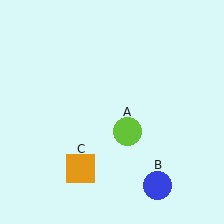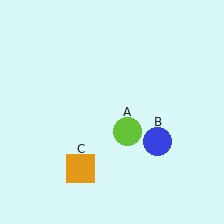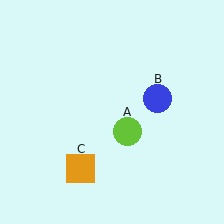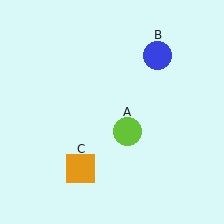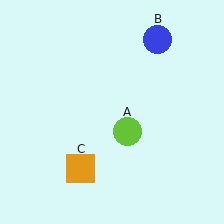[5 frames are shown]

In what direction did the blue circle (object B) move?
The blue circle (object B) moved up.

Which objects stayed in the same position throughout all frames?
Lime circle (object A) and orange square (object C) remained stationary.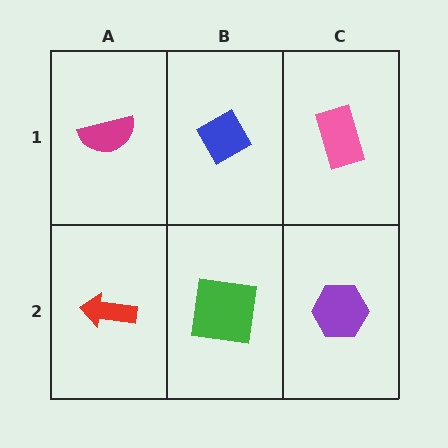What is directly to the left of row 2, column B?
A red arrow.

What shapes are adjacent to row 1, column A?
A red arrow (row 2, column A), a blue diamond (row 1, column B).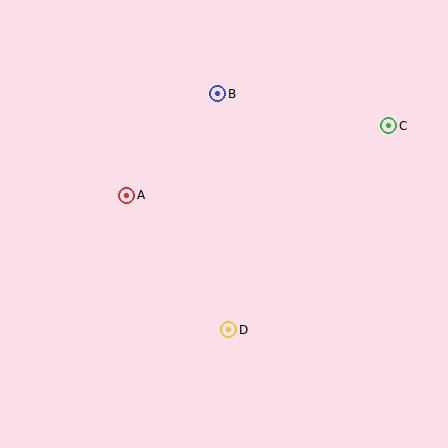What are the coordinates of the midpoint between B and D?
The midpoint between B and D is at (223, 212).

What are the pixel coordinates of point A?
Point A is at (126, 195).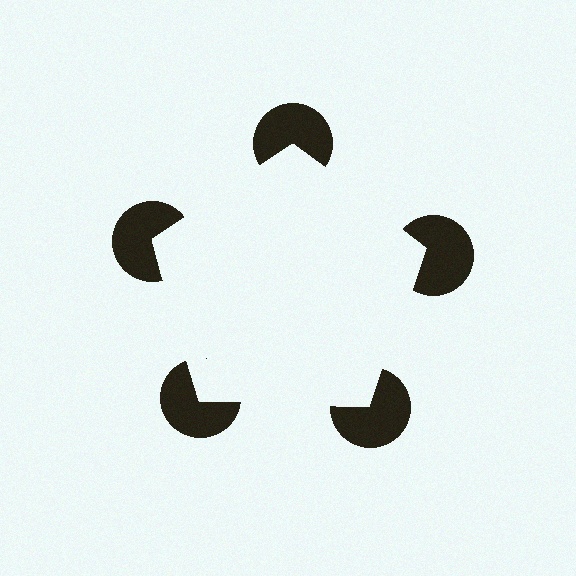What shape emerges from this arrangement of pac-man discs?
An illusory pentagon — its edges are inferred from the aligned wedge cuts in the pac-man discs, not physically drawn.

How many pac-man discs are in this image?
There are 5 — one at each vertex of the illusory pentagon.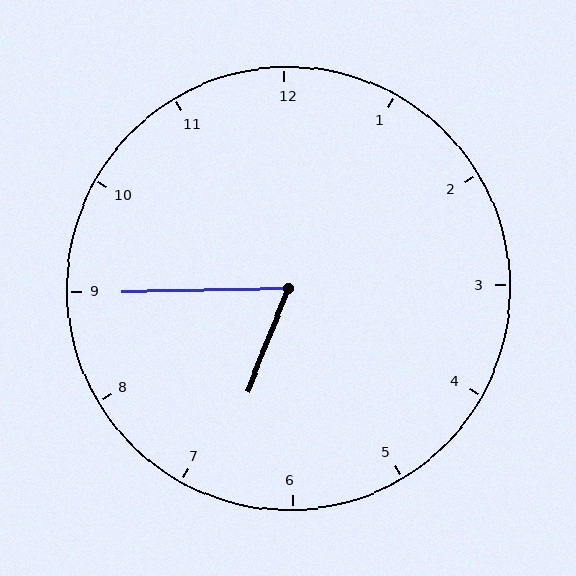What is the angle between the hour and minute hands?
Approximately 68 degrees.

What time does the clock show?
6:45.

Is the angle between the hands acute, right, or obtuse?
It is acute.